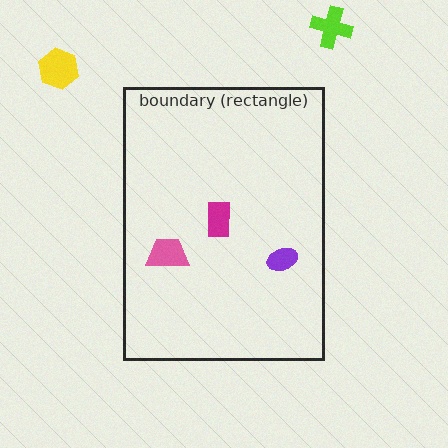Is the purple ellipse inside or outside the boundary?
Inside.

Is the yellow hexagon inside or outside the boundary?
Outside.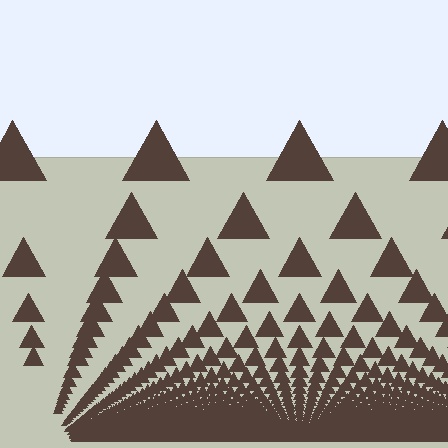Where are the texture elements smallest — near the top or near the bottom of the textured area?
Near the bottom.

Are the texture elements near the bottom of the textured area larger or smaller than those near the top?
Smaller. The gradient is inverted — elements near the bottom are smaller and denser.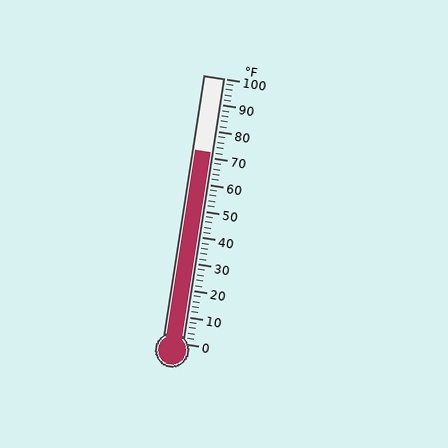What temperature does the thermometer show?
The thermometer shows approximately 72°F.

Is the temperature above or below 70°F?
The temperature is above 70°F.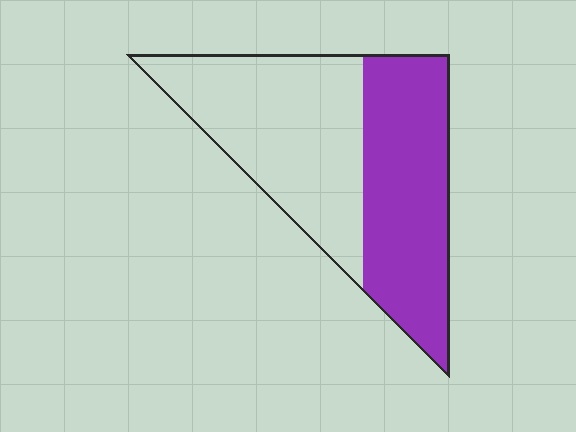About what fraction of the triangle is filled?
About one half (1/2).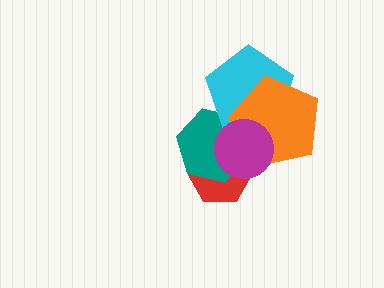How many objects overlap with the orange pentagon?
3 objects overlap with the orange pentagon.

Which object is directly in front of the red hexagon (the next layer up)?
The teal hexagon is directly in front of the red hexagon.